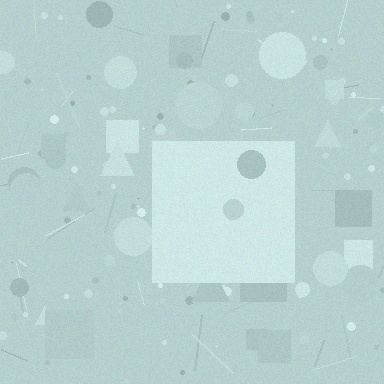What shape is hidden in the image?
A square is hidden in the image.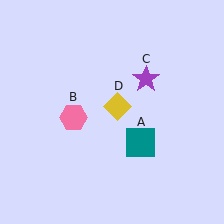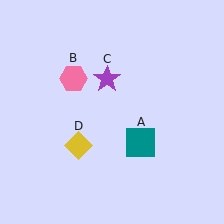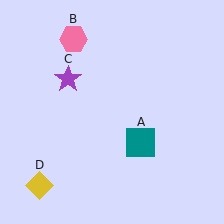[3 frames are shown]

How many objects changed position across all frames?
3 objects changed position: pink hexagon (object B), purple star (object C), yellow diamond (object D).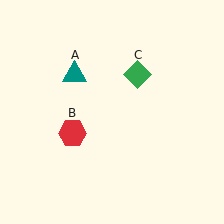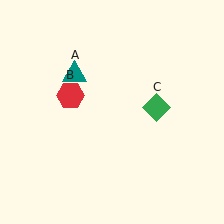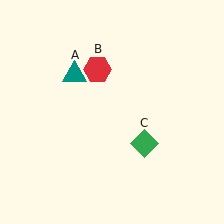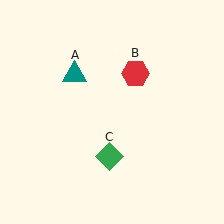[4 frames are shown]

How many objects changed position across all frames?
2 objects changed position: red hexagon (object B), green diamond (object C).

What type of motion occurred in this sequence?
The red hexagon (object B), green diamond (object C) rotated clockwise around the center of the scene.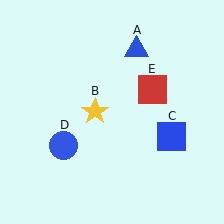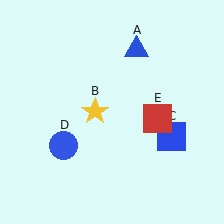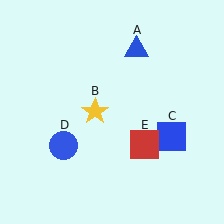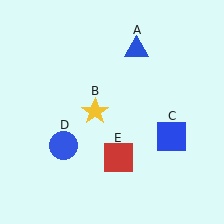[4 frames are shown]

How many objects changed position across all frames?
1 object changed position: red square (object E).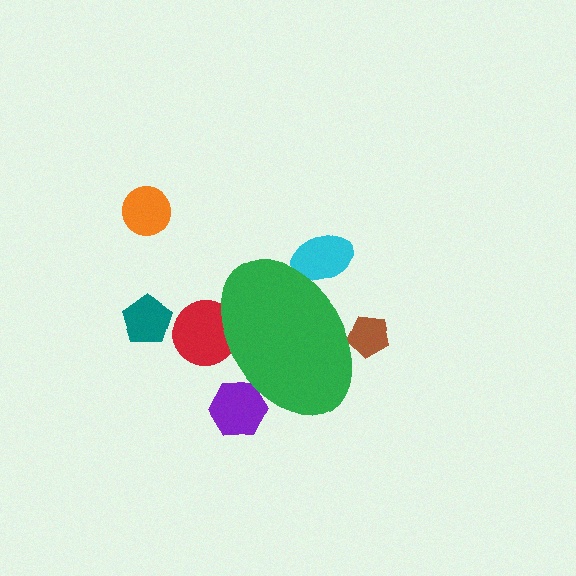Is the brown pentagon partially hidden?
Yes, the brown pentagon is partially hidden behind the green ellipse.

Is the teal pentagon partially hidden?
No, the teal pentagon is fully visible.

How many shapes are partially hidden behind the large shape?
4 shapes are partially hidden.